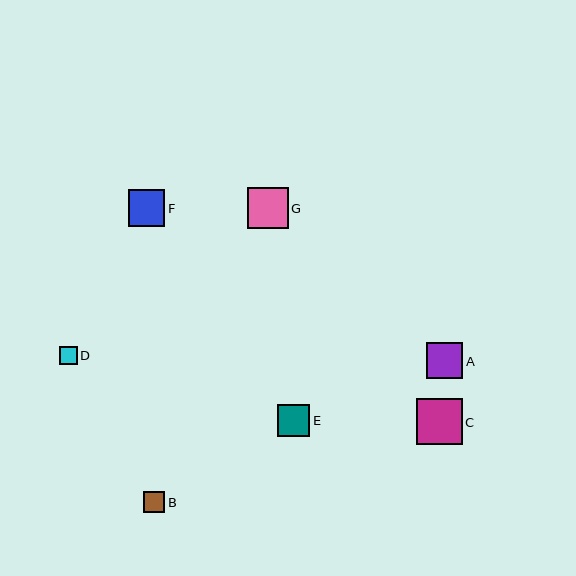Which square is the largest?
Square C is the largest with a size of approximately 46 pixels.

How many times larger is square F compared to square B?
Square F is approximately 1.8 times the size of square B.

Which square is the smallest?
Square D is the smallest with a size of approximately 18 pixels.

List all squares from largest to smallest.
From largest to smallest: C, G, F, A, E, B, D.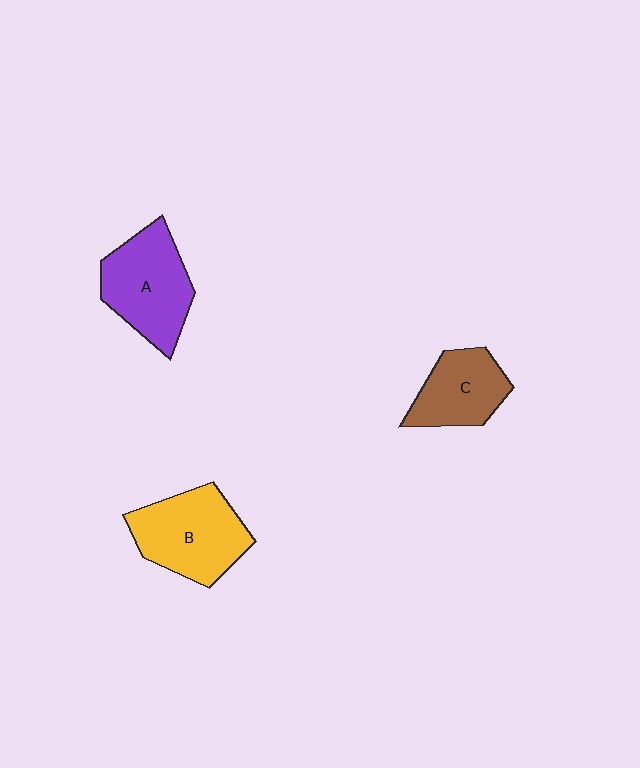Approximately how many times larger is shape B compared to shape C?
Approximately 1.4 times.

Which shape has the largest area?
Shape B (yellow).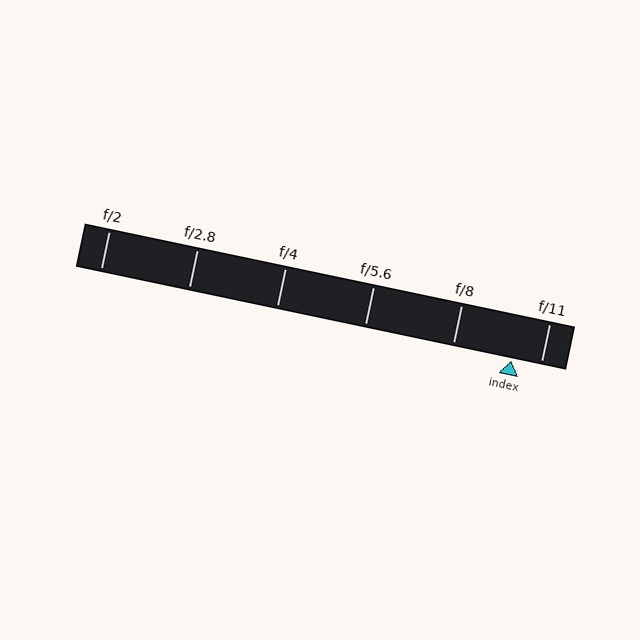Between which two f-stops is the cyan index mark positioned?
The index mark is between f/8 and f/11.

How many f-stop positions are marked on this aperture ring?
There are 6 f-stop positions marked.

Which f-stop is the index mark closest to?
The index mark is closest to f/11.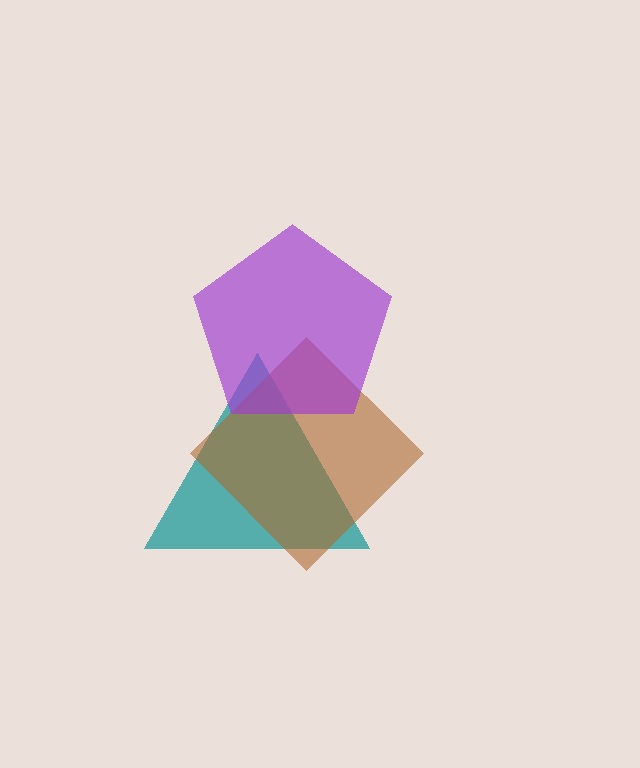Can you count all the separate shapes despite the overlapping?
Yes, there are 3 separate shapes.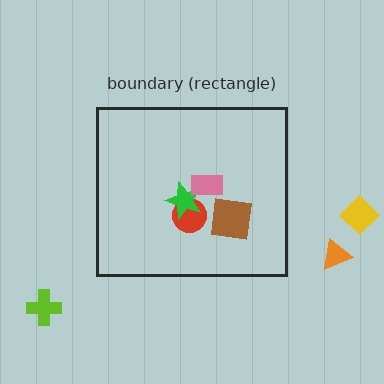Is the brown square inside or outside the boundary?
Inside.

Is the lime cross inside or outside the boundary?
Outside.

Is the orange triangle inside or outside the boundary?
Outside.